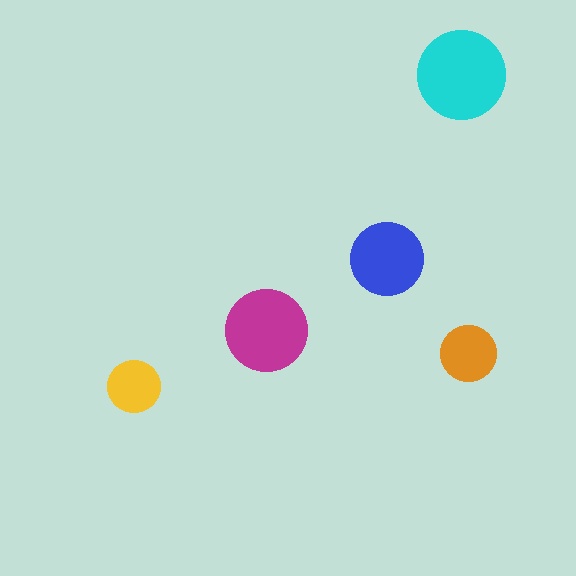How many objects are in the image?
There are 5 objects in the image.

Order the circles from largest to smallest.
the cyan one, the magenta one, the blue one, the orange one, the yellow one.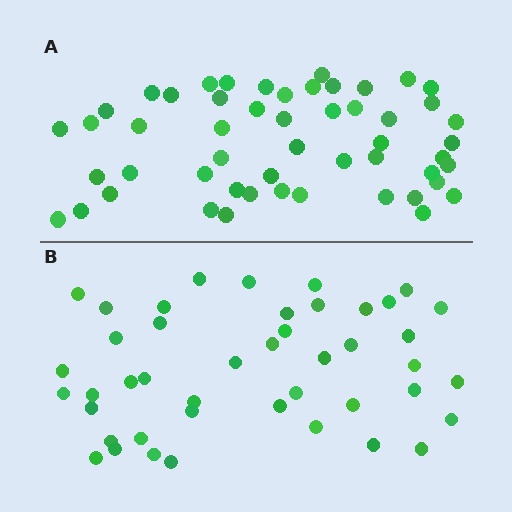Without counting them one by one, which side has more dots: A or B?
Region A (the top region) has more dots.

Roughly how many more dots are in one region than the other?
Region A has roughly 8 or so more dots than region B.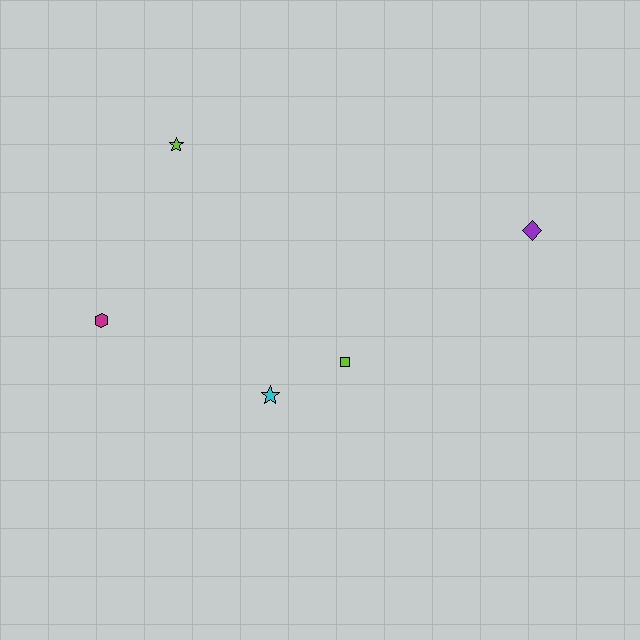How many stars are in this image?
There are 2 stars.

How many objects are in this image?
There are 5 objects.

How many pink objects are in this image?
There are no pink objects.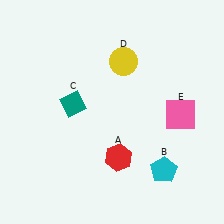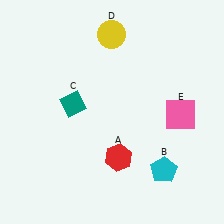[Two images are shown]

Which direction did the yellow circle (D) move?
The yellow circle (D) moved up.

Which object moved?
The yellow circle (D) moved up.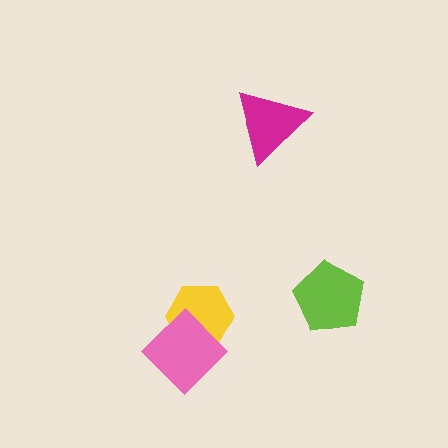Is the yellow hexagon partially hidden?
Yes, it is partially covered by another shape.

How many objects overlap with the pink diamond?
1 object overlaps with the pink diamond.